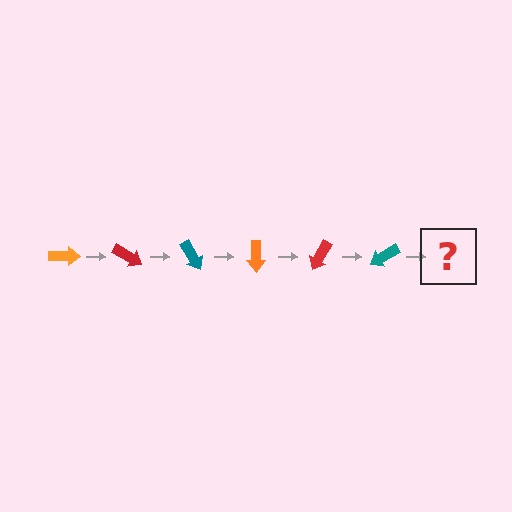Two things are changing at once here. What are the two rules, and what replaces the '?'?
The two rules are that it rotates 30 degrees each step and the color cycles through orange, red, and teal. The '?' should be an orange arrow, rotated 180 degrees from the start.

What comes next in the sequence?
The next element should be an orange arrow, rotated 180 degrees from the start.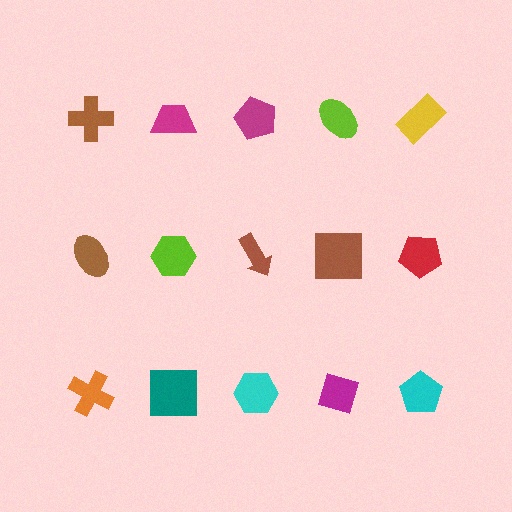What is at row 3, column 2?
A teal square.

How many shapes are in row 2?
5 shapes.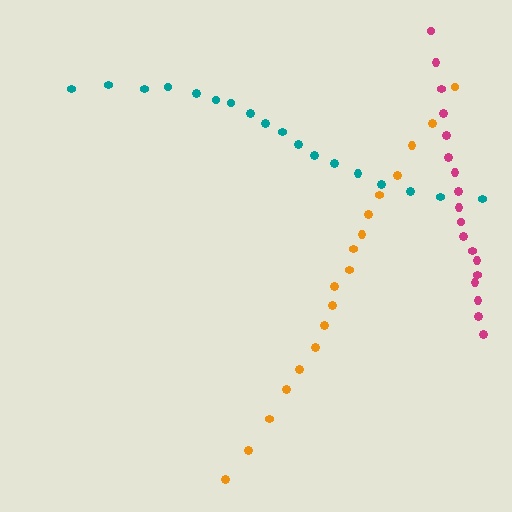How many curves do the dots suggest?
There are 3 distinct paths.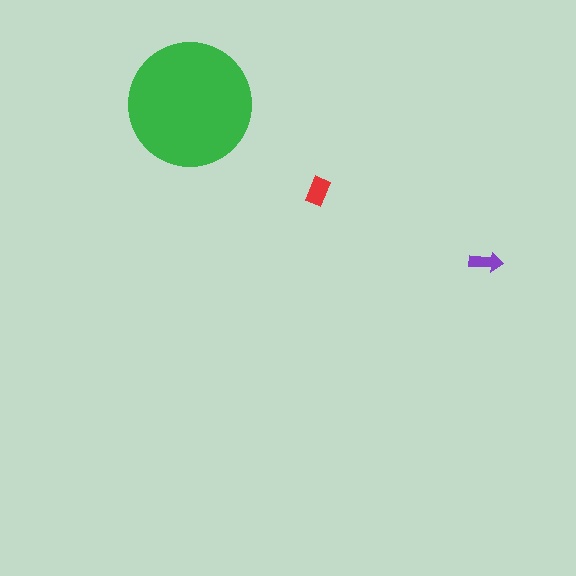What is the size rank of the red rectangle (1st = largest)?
2nd.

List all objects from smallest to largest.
The purple arrow, the red rectangle, the green circle.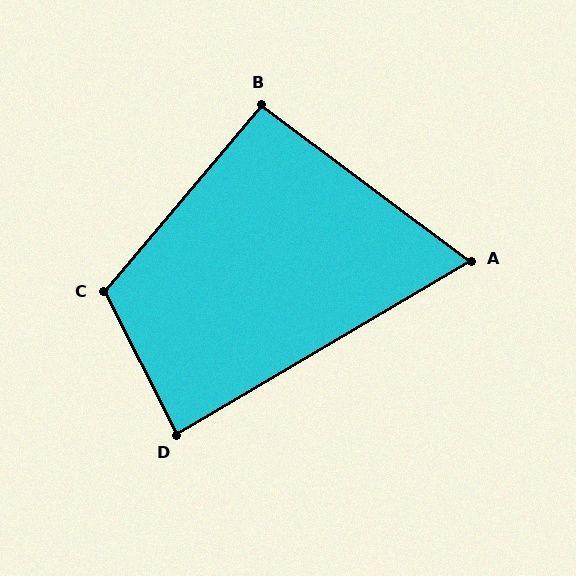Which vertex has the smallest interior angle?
A, at approximately 67 degrees.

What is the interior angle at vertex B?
Approximately 94 degrees (approximately right).